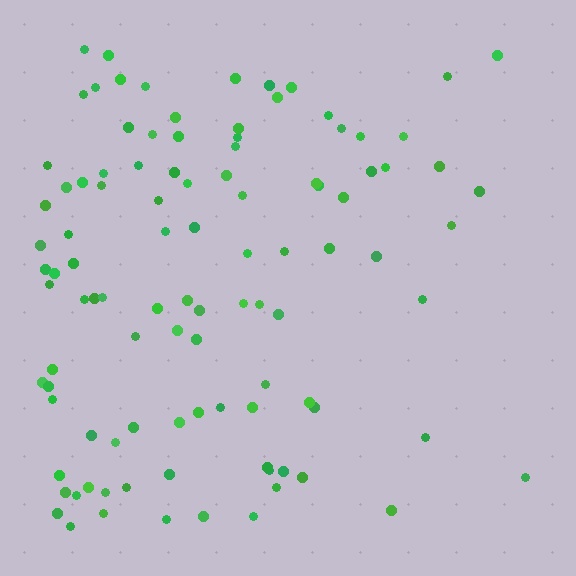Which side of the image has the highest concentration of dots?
The left.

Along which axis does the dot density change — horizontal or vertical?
Horizontal.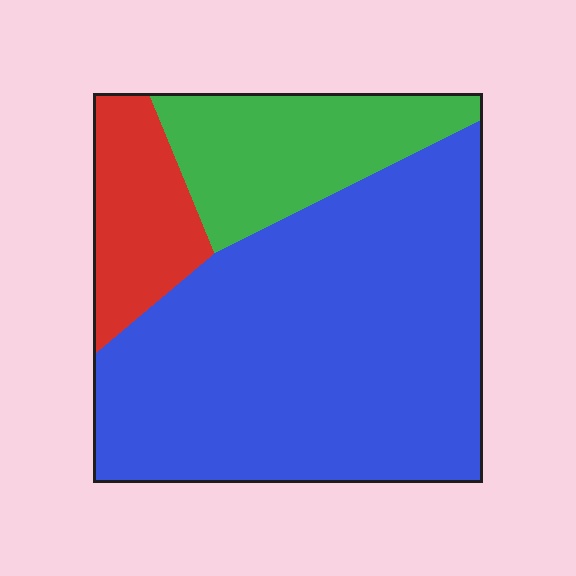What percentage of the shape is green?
Green covers 20% of the shape.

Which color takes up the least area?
Red, at roughly 15%.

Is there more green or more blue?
Blue.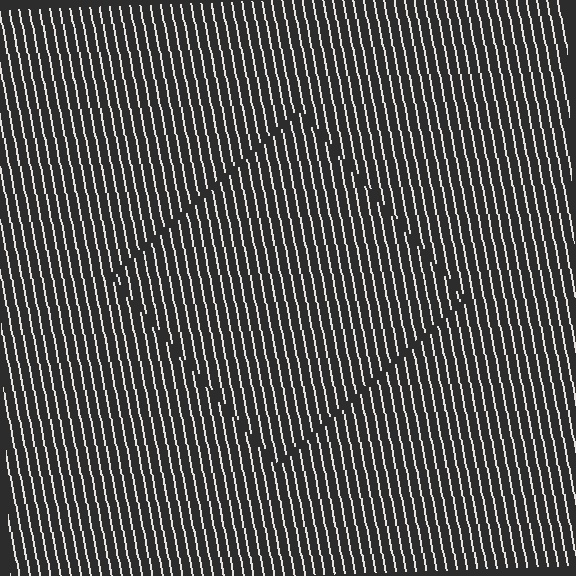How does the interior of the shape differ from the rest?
The interior of the shape contains the same grating, shifted by half a period — the contour is defined by the phase discontinuity where line-ends from the inner and outer gratings abut.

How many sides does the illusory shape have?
4 sides — the line-ends trace a square.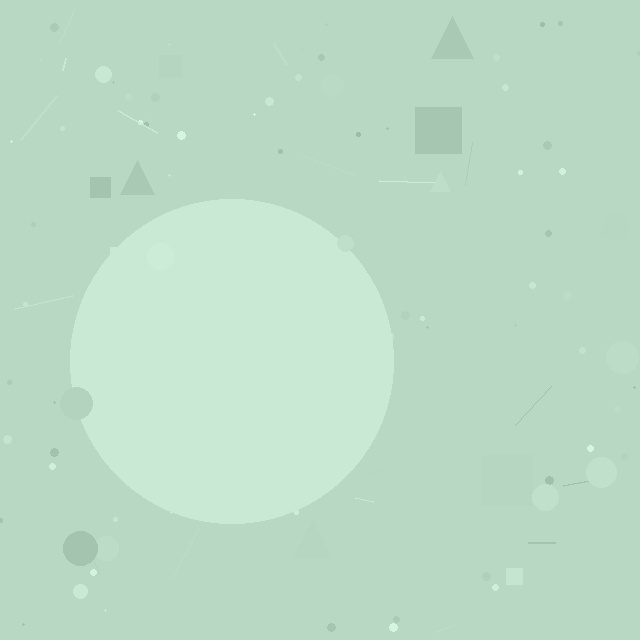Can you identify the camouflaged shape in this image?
The camouflaged shape is a circle.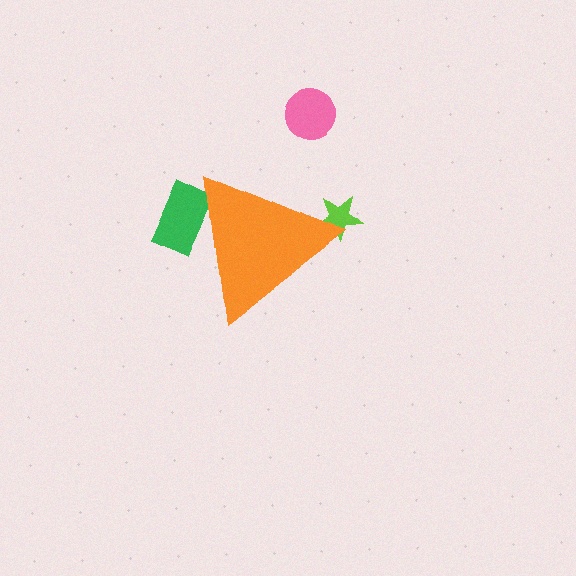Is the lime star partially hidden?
Yes, the lime star is partially hidden behind the orange triangle.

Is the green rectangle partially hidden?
Yes, the green rectangle is partially hidden behind the orange triangle.